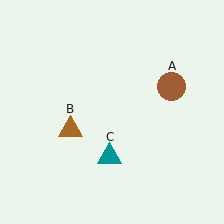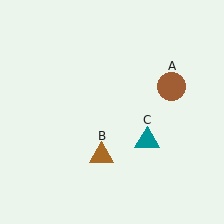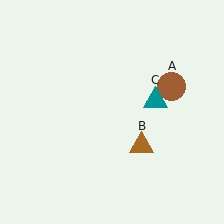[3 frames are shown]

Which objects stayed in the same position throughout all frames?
Brown circle (object A) remained stationary.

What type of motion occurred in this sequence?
The brown triangle (object B), teal triangle (object C) rotated counterclockwise around the center of the scene.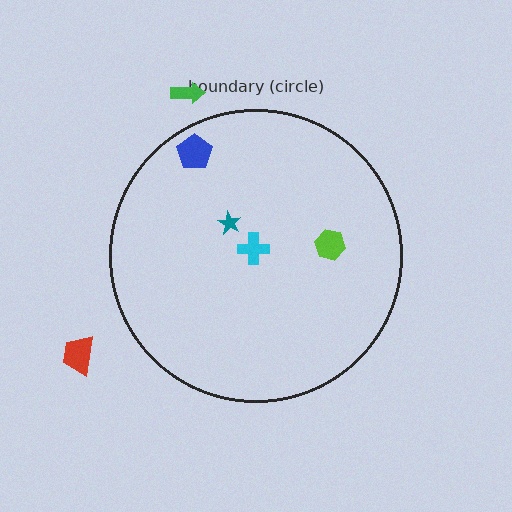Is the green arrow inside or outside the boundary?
Outside.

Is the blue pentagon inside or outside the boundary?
Inside.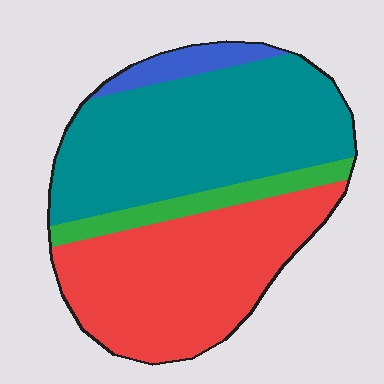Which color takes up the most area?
Teal, at roughly 45%.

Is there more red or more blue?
Red.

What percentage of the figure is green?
Green covers 9% of the figure.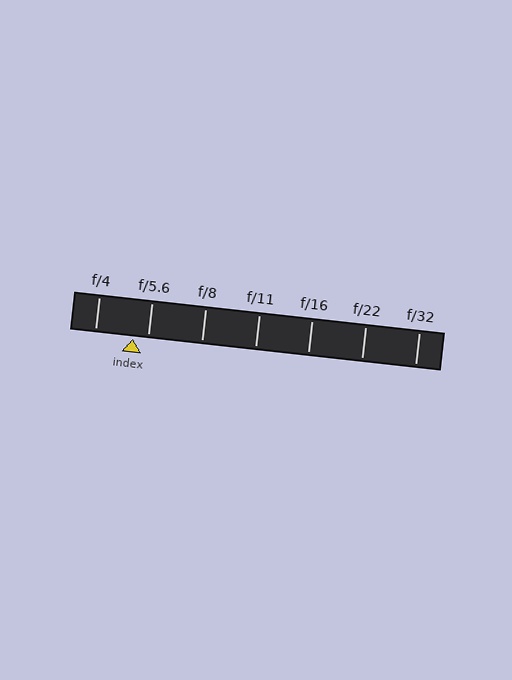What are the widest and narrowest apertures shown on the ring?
The widest aperture shown is f/4 and the narrowest is f/32.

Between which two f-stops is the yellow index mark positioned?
The index mark is between f/4 and f/5.6.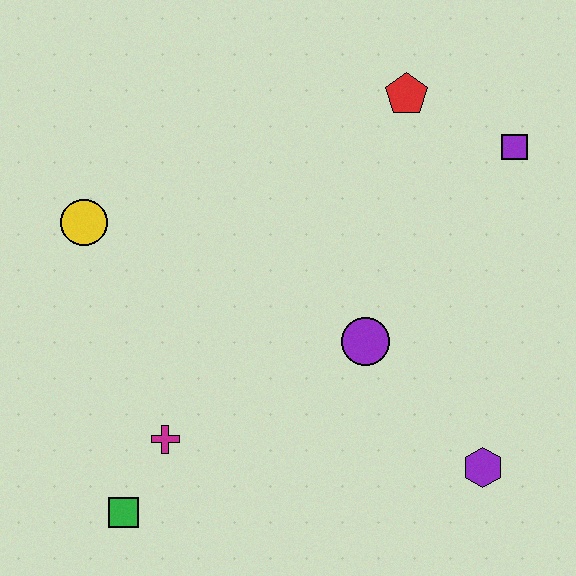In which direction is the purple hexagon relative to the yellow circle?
The purple hexagon is to the right of the yellow circle.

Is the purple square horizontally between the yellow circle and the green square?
No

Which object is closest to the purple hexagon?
The purple circle is closest to the purple hexagon.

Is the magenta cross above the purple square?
No